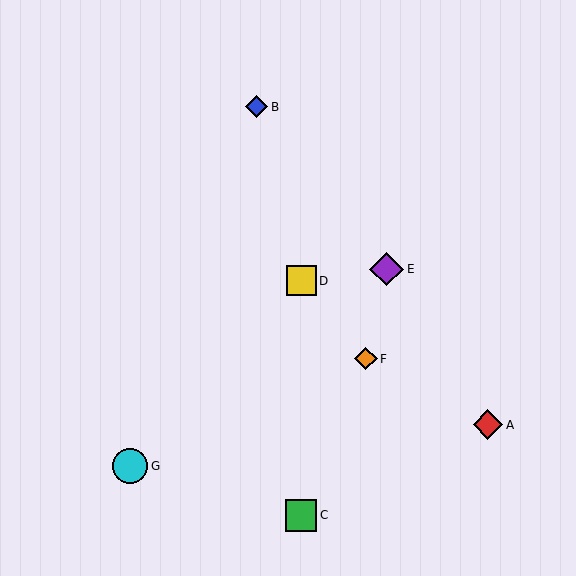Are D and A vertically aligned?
No, D is at x≈301 and A is at x≈488.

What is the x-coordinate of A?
Object A is at x≈488.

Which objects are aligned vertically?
Objects C, D are aligned vertically.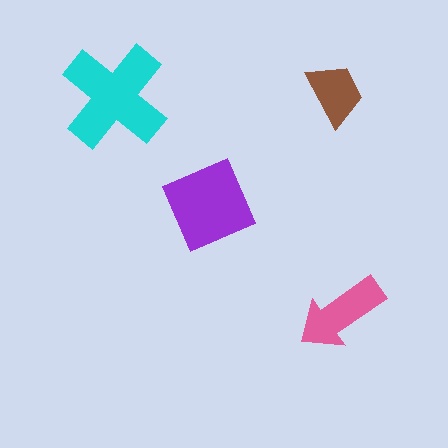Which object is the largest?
The cyan cross.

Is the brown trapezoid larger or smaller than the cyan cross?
Smaller.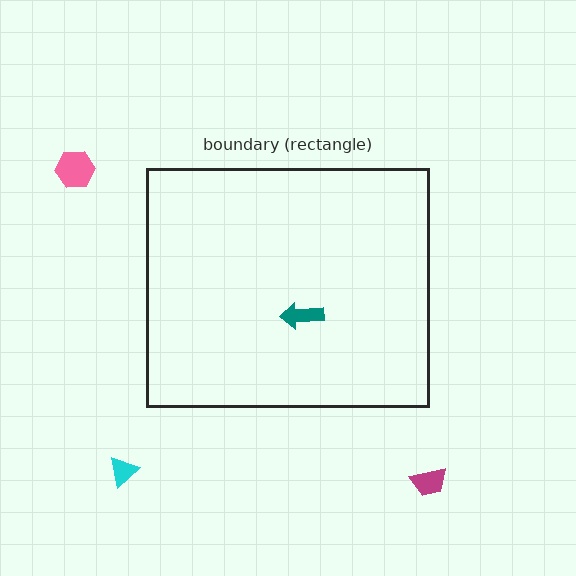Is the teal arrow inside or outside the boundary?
Inside.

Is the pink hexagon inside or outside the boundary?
Outside.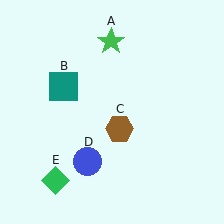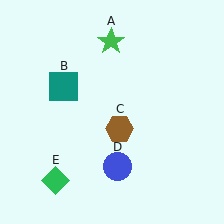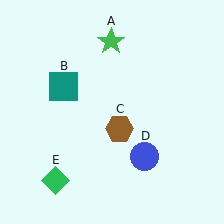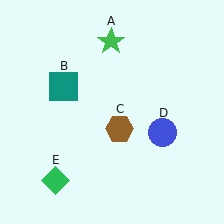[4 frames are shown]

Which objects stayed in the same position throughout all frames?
Green star (object A) and teal square (object B) and brown hexagon (object C) and green diamond (object E) remained stationary.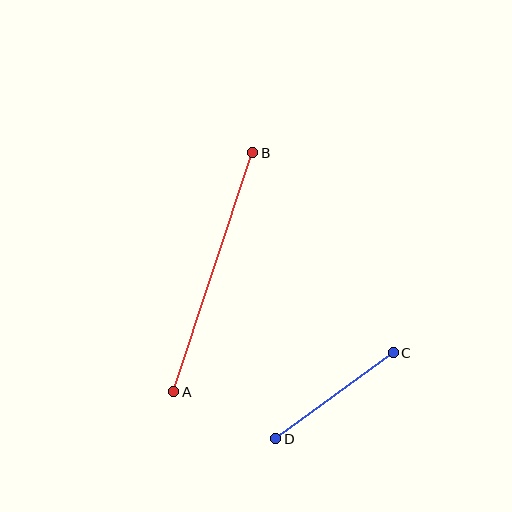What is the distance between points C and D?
The distance is approximately 146 pixels.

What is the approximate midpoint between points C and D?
The midpoint is at approximately (334, 396) pixels.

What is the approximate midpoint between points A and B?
The midpoint is at approximately (213, 272) pixels.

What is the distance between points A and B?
The distance is approximately 252 pixels.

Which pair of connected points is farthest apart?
Points A and B are farthest apart.